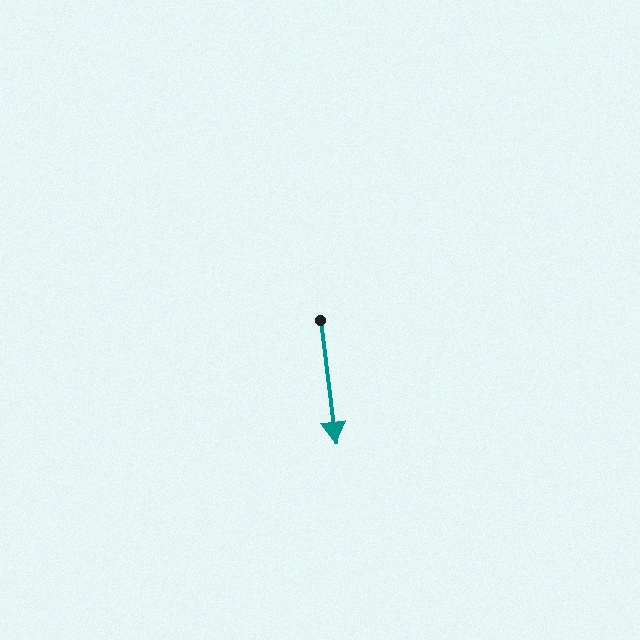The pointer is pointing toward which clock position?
Roughly 6 o'clock.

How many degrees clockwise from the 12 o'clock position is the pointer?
Approximately 173 degrees.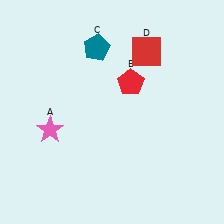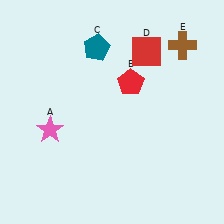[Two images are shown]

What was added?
A brown cross (E) was added in Image 2.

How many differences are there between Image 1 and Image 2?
There is 1 difference between the two images.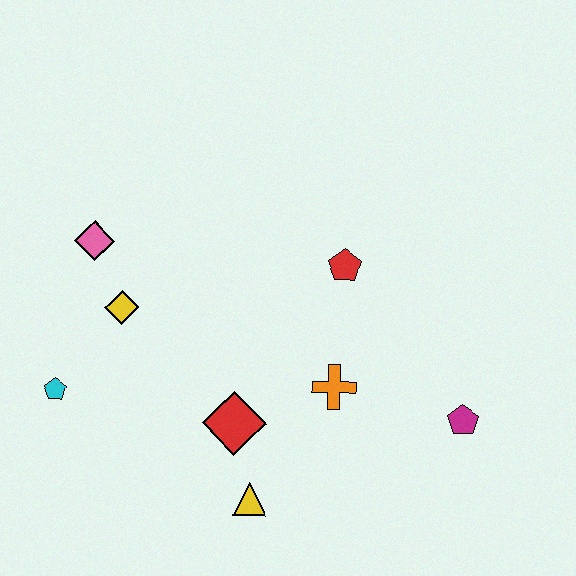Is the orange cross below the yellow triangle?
No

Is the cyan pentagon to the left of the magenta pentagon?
Yes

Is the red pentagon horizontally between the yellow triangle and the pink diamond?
No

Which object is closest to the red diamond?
The yellow triangle is closest to the red diamond.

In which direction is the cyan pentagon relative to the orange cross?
The cyan pentagon is to the left of the orange cross.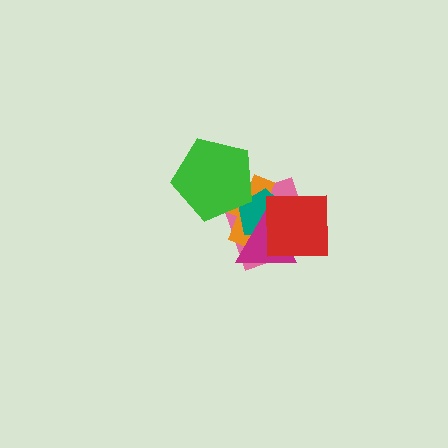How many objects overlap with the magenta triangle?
4 objects overlap with the magenta triangle.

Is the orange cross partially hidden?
Yes, it is partially covered by another shape.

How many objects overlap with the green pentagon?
3 objects overlap with the green pentagon.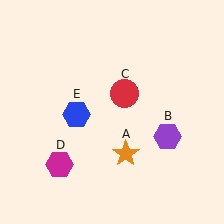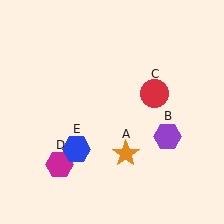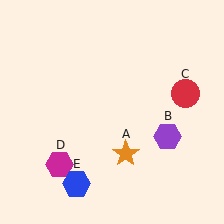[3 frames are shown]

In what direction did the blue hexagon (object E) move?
The blue hexagon (object E) moved down.